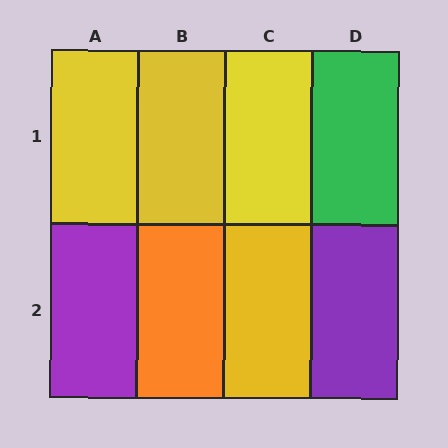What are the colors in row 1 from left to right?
Yellow, yellow, yellow, green.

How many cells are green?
1 cell is green.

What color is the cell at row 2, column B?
Orange.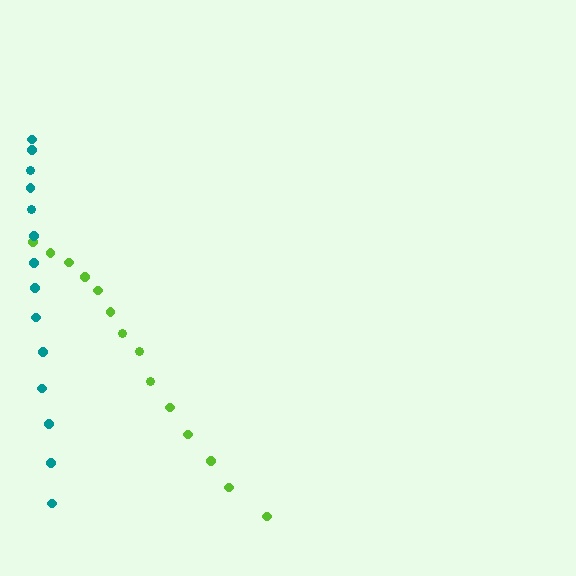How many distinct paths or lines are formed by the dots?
There are 2 distinct paths.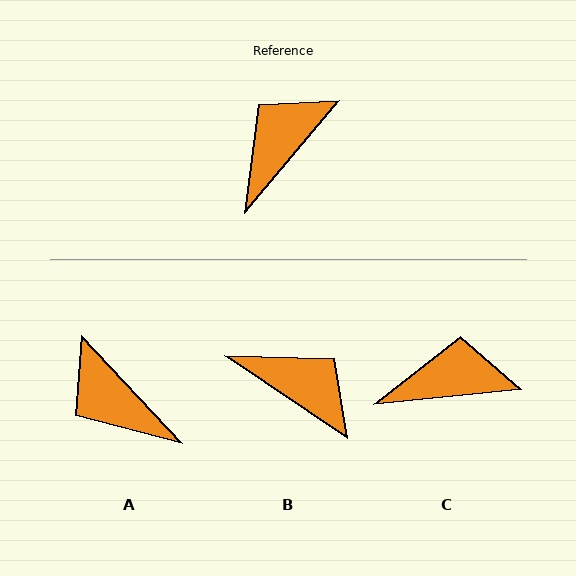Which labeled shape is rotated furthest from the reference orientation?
B, about 84 degrees away.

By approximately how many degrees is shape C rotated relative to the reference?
Approximately 44 degrees clockwise.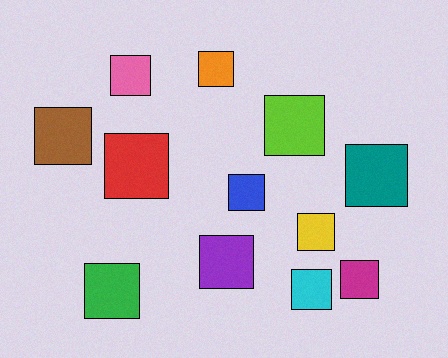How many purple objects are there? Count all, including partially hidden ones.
There is 1 purple object.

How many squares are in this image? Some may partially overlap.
There are 12 squares.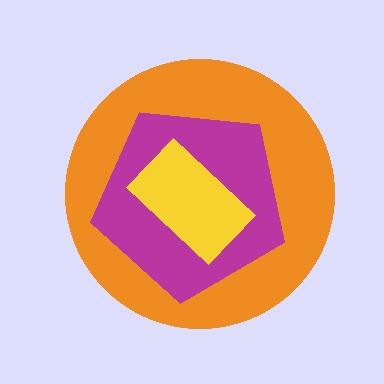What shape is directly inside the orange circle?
The magenta pentagon.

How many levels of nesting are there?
3.